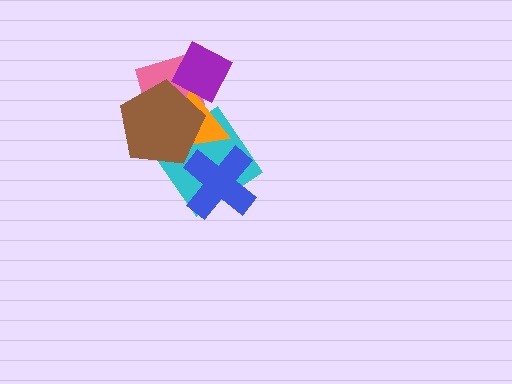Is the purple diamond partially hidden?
No, no other shape covers it.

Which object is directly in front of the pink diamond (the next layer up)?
The orange triangle is directly in front of the pink diamond.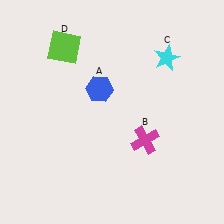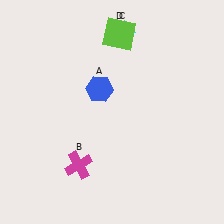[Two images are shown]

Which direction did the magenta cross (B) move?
The magenta cross (B) moved left.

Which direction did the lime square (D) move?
The lime square (D) moved right.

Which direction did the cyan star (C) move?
The cyan star (C) moved left.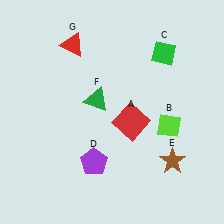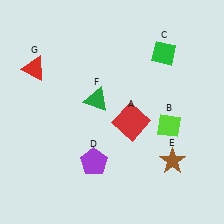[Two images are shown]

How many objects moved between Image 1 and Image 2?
1 object moved between the two images.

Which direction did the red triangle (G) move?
The red triangle (G) moved left.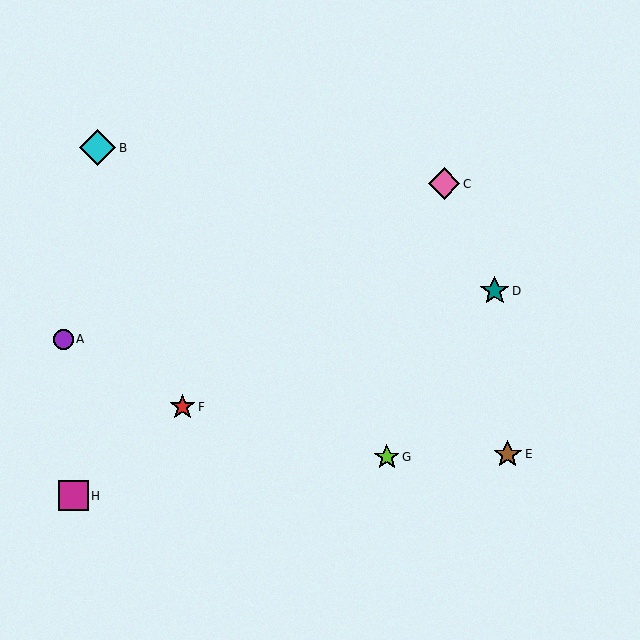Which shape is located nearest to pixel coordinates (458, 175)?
The pink diamond (labeled C) at (444, 184) is nearest to that location.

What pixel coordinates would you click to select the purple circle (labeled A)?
Click at (63, 339) to select the purple circle A.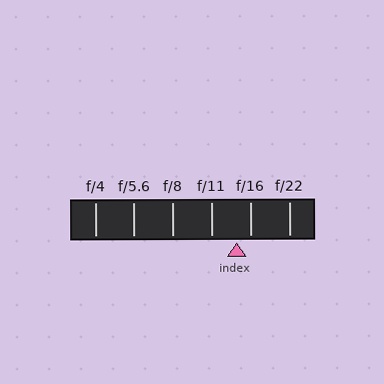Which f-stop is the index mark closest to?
The index mark is closest to f/16.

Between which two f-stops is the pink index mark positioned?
The index mark is between f/11 and f/16.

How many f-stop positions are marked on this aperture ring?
There are 6 f-stop positions marked.